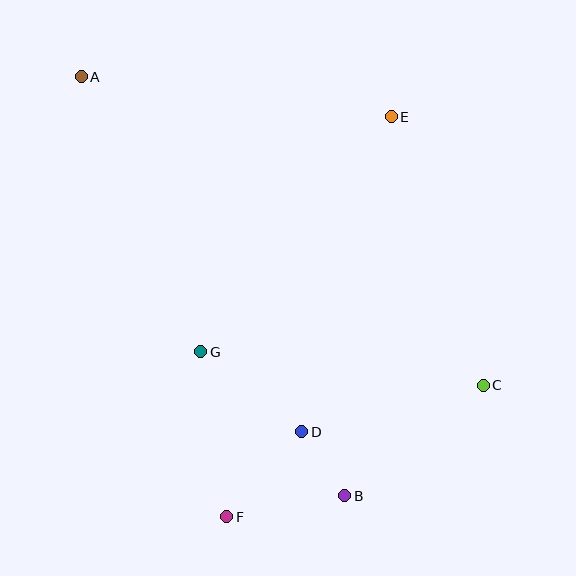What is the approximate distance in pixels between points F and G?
The distance between F and G is approximately 167 pixels.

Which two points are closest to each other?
Points B and D are closest to each other.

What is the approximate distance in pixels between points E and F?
The distance between E and F is approximately 433 pixels.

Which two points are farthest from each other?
Points A and C are farthest from each other.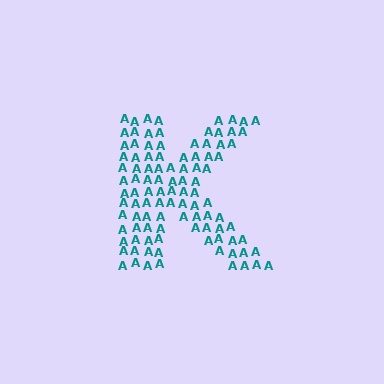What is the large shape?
The large shape is the letter K.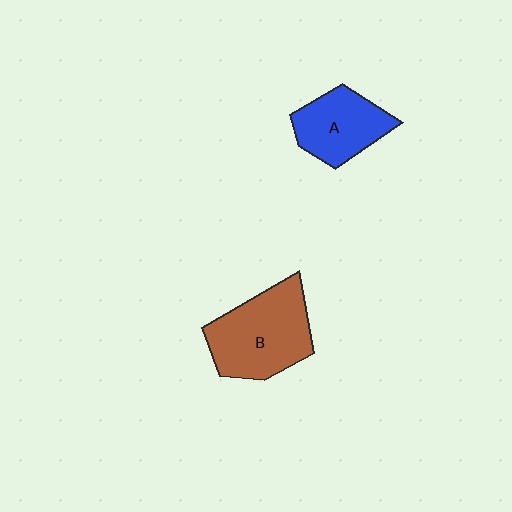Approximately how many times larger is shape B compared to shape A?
Approximately 1.4 times.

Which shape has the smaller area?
Shape A (blue).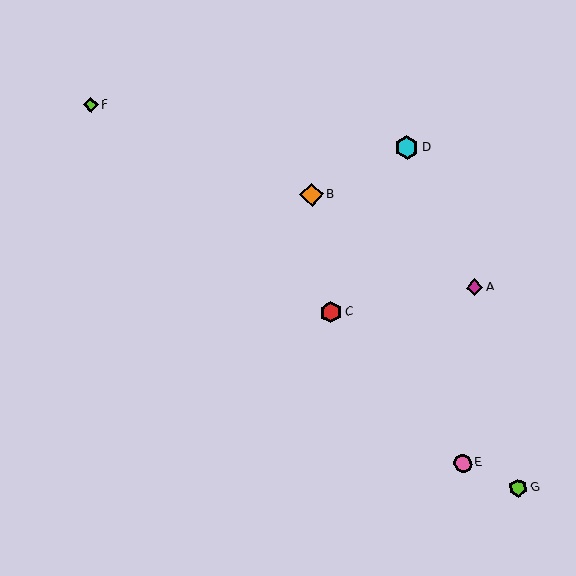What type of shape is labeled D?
Shape D is a cyan hexagon.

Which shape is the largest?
The cyan hexagon (labeled D) is the largest.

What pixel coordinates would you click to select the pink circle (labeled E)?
Click at (463, 463) to select the pink circle E.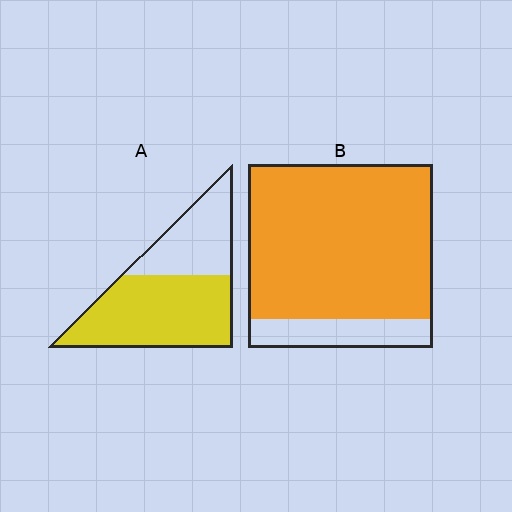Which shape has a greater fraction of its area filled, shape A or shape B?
Shape B.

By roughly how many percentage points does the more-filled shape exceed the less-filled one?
By roughly 20 percentage points (B over A).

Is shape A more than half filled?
Yes.